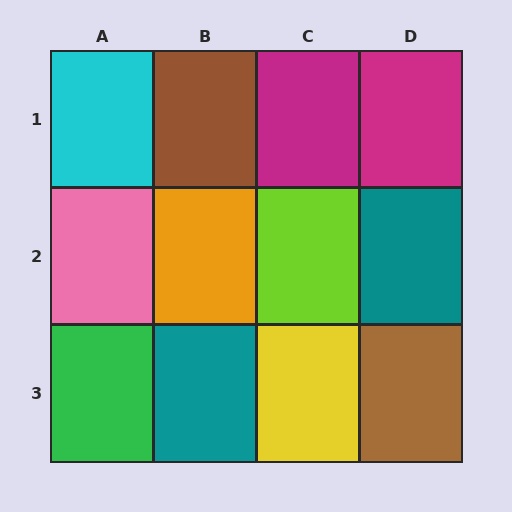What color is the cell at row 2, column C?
Lime.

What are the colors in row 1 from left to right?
Cyan, brown, magenta, magenta.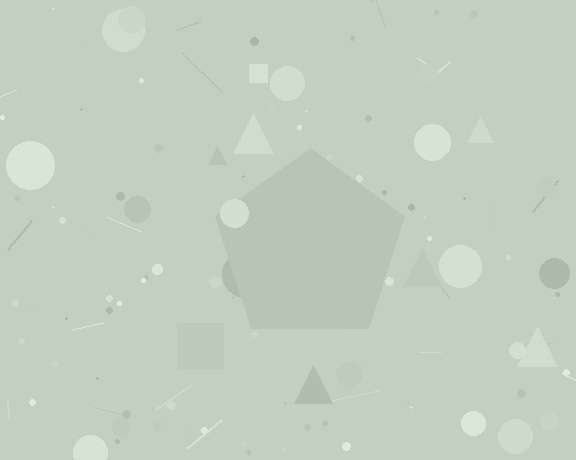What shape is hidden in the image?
A pentagon is hidden in the image.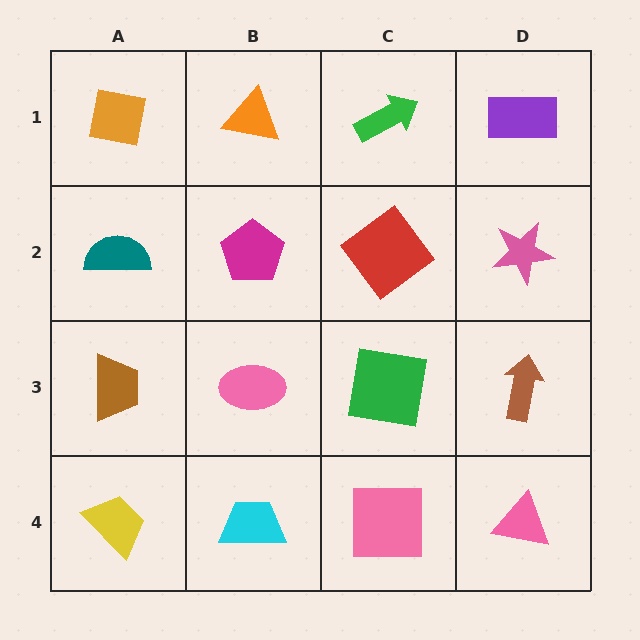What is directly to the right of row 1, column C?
A purple rectangle.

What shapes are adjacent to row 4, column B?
A pink ellipse (row 3, column B), a yellow trapezoid (row 4, column A), a pink square (row 4, column C).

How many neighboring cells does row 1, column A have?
2.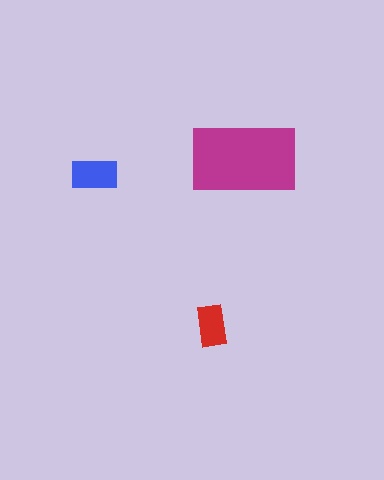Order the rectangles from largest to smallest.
the magenta one, the blue one, the red one.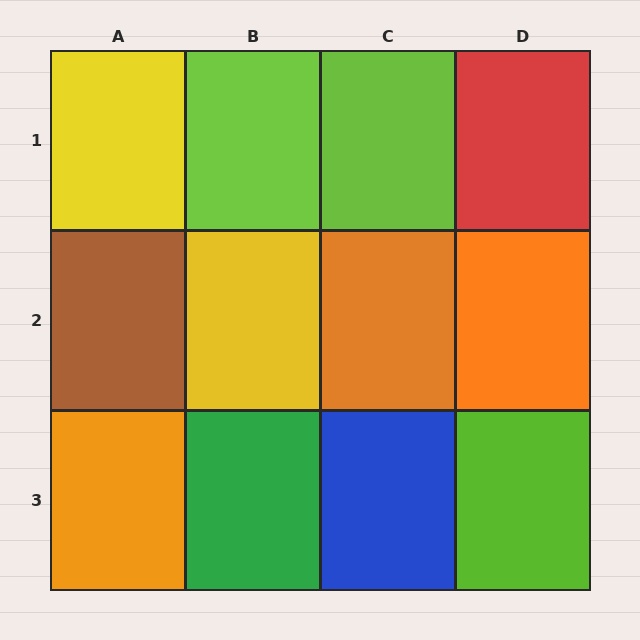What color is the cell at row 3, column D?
Lime.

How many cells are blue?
1 cell is blue.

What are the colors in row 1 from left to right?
Yellow, lime, lime, red.